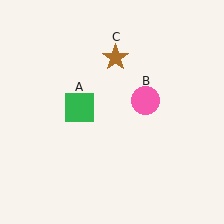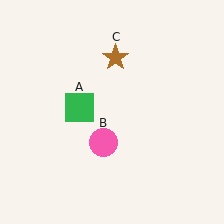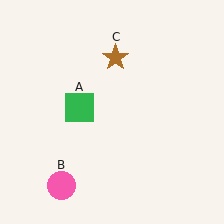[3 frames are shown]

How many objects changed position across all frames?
1 object changed position: pink circle (object B).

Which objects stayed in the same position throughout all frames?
Green square (object A) and brown star (object C) remained stationary.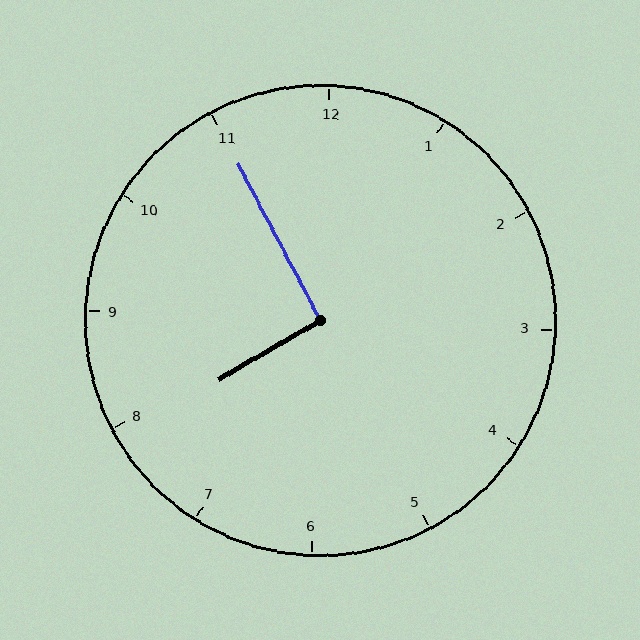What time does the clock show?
7:55.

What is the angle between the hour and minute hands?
Approximately 92 degrees.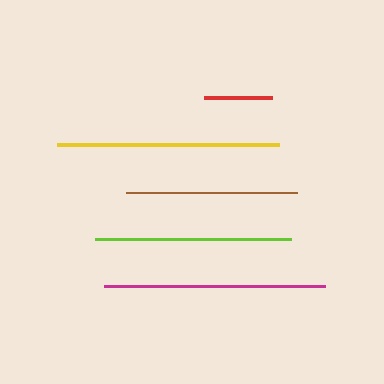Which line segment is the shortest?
The red line is the shortest at approximately 67 pixels.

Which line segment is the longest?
The magenta line is the longest at approximately 221 pixels.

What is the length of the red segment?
The red segment is approximately 67 pixels long.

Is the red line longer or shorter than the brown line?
The brown line is longer than the red line.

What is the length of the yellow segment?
The yellow segment is approximately 221 pixels long.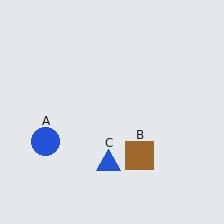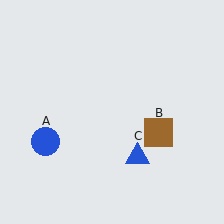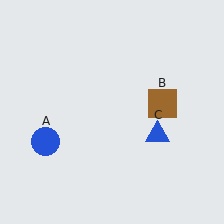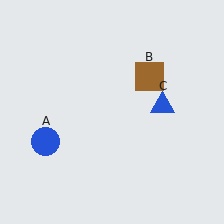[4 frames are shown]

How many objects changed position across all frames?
2 objects changed position: brown square (object B), blue triangle (object C).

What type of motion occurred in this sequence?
The brown square (object B), blue triangle (object C) rotated counterclockwise around the center of the scene.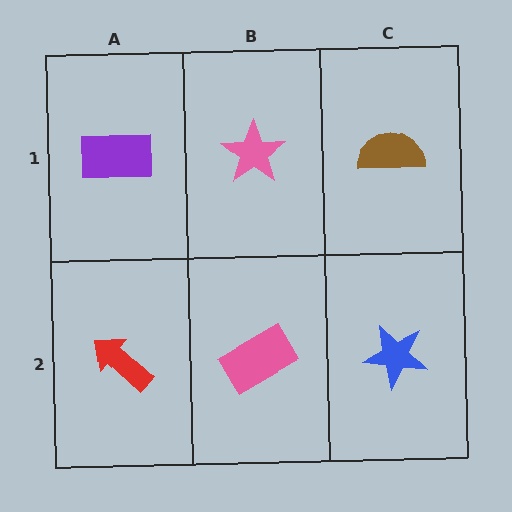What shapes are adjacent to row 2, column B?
A pink star (row 1, column B), a red arrow (row 2, column A), a blue star (row 2, column C).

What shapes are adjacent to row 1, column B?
A pink rectangle (row 2, column B), a purple rectangle (row 1, column A), a brown semicircle (row 1, column C).